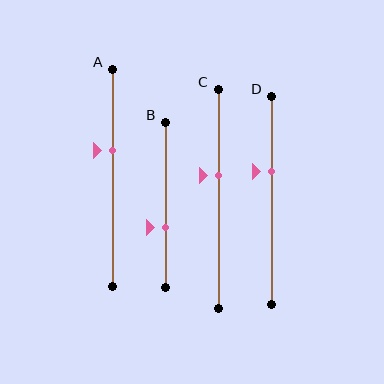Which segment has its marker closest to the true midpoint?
Segment C has its marker closest to the true midpoint.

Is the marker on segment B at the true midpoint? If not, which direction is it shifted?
No, the marker on segment B is shifted downward by about 14% of the segment length.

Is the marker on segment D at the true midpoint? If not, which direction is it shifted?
No, the marker on segment D is shifted upward by about 14% of the segment length.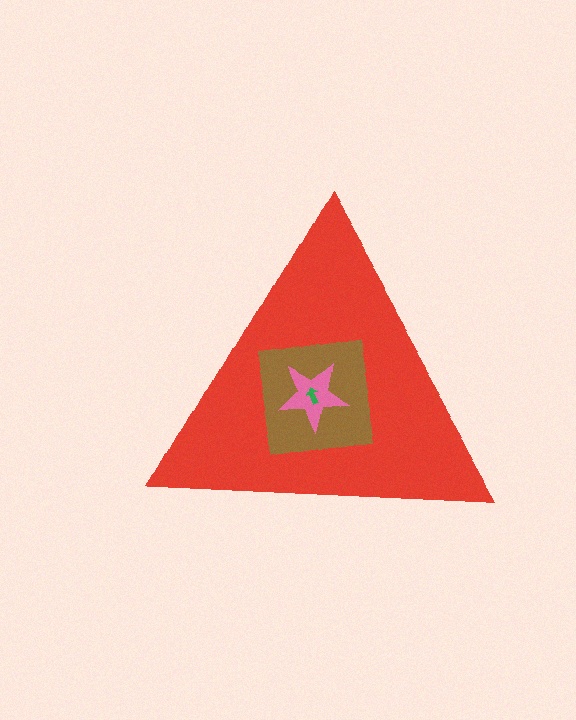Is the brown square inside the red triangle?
Yes.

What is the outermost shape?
The red triangle.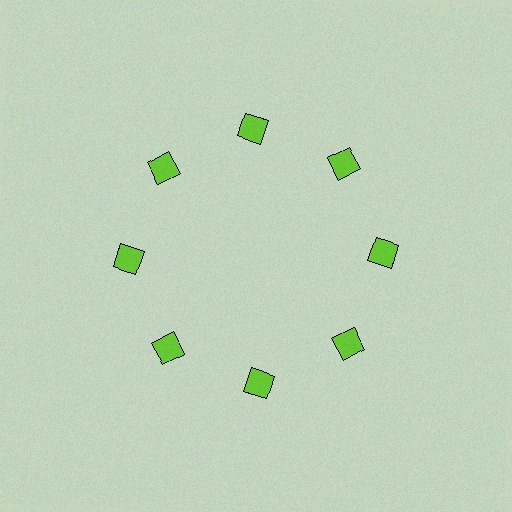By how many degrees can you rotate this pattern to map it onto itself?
The pattern maps onto itself every 45 degrees of rotation.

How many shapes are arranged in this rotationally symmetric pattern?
There are 8 shapes, arranged in 8 groups of 1.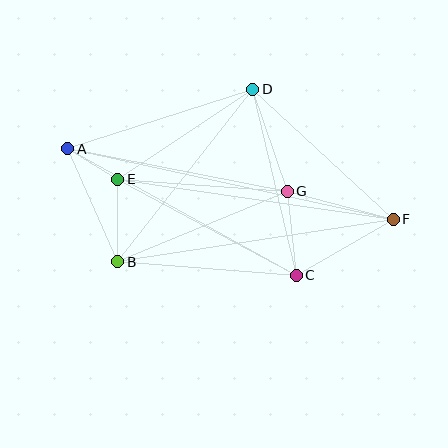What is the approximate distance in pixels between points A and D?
The distance between A and D is approximately 194 pixels.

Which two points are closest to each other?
Points A and E are closest to each other.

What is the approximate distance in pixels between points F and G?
The distance between F and G is approximately 110 pixels.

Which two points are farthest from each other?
Points A and F are farthest from each other.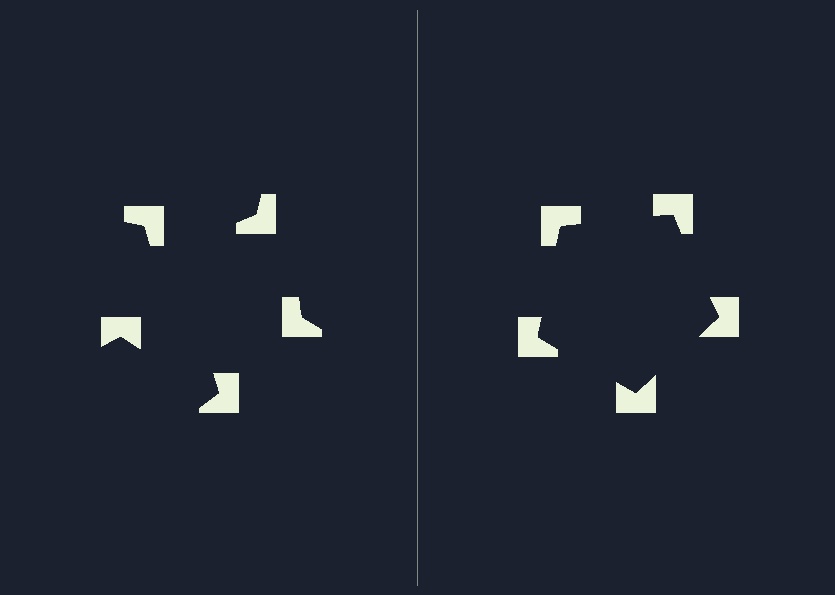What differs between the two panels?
The notched squares are positioned identically on both sides; only the wedge orientations differ. On the right they align to a pentagon; on the left they are misaligned.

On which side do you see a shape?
An illusory pentagon appears on the right side. On the left side the wedge cuts are rotated, so no coherent shape forms.